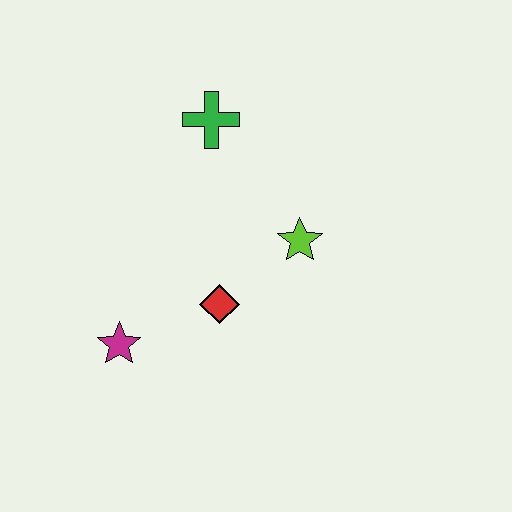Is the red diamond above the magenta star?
Yes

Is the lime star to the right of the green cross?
Yes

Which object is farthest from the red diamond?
The green cross is farthest from the red diamond.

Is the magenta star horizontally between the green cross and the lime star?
No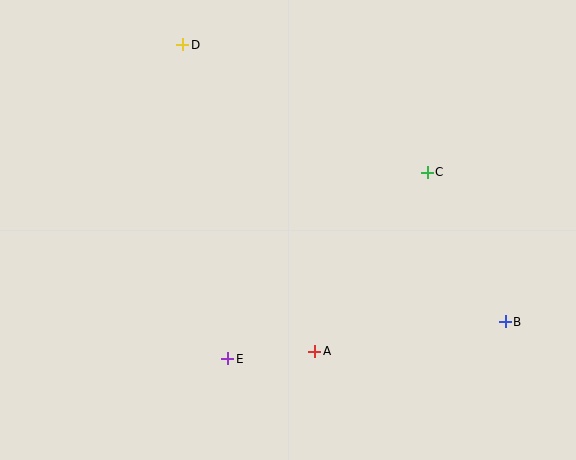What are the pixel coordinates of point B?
Point B is at (505, 322).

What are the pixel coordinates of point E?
Point E is at (228, 359).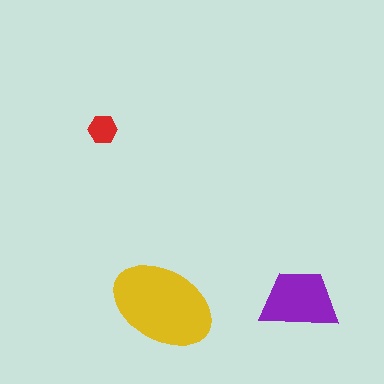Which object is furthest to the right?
The purple trapezoid is rightmost.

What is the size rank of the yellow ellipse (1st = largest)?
1st.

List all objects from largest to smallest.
The yellow ellipse, the purple trapezoid, the red hexagon.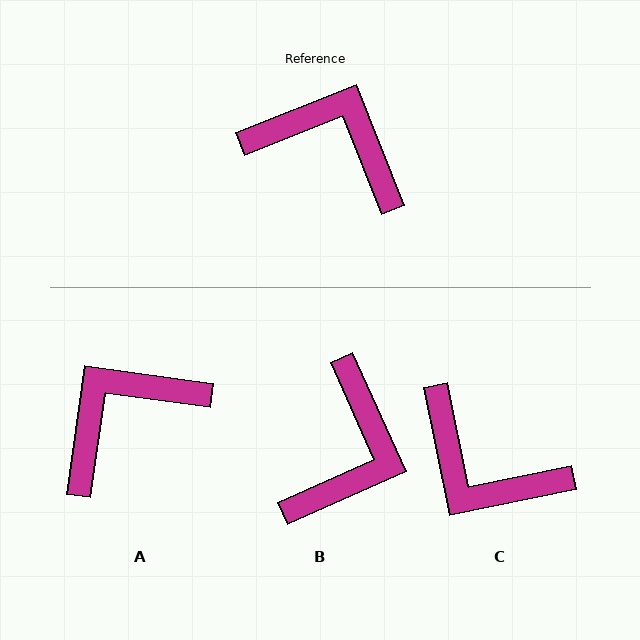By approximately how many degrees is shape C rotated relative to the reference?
Approximately 170 degrees counter-clockwise.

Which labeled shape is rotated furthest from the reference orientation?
C, about 170 degrees away.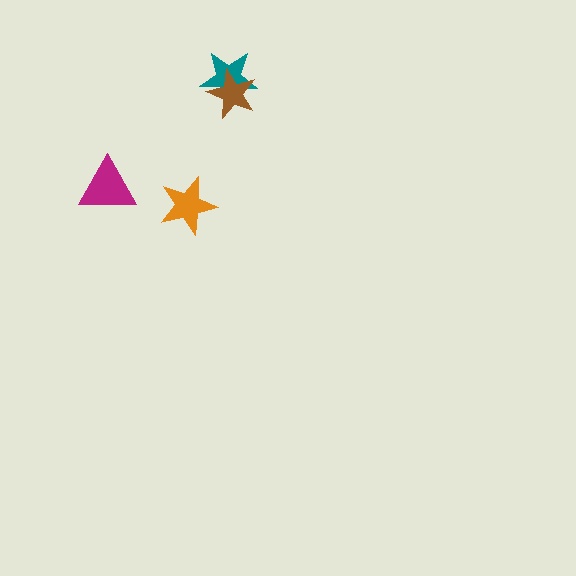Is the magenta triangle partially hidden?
No, no other shape covers it.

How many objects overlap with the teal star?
1 object overlaps with the teal star.